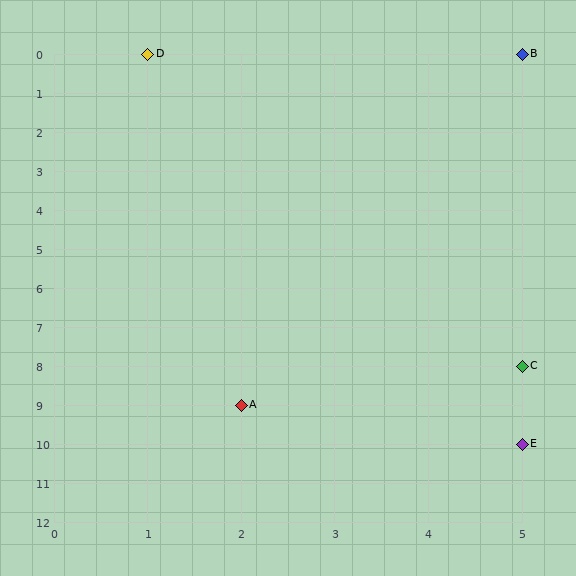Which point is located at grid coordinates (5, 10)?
Point E is at (5, 10).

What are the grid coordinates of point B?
Point B is at grid coordinates (5, 0).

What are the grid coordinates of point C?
Point C is at grid coordinates (5, 8).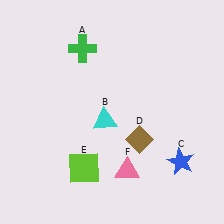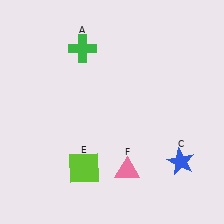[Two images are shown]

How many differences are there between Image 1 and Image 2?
There are 2 differences between the two images.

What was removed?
The cyan triangle (B), the brown diamond (D) were removed in Image 2.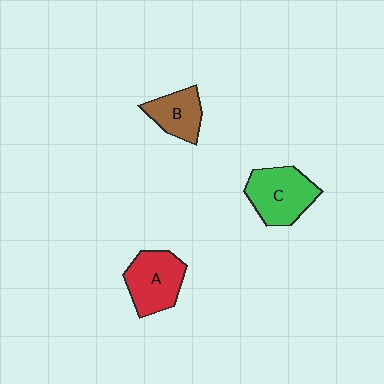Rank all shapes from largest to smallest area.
From largest to smallest: C (green), A (red), B (brown).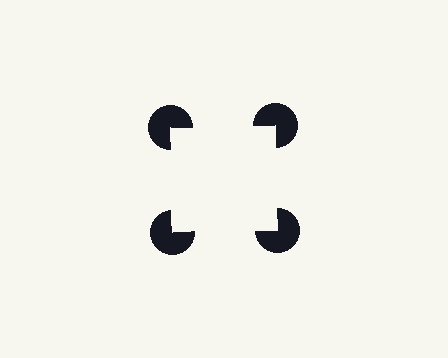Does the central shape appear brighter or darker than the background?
It typically appears slightly brighter than the background, even though no actual brightness change is drawn.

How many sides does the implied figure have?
4 sides.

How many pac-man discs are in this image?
There are 4 — one at each vertex of the illusory square.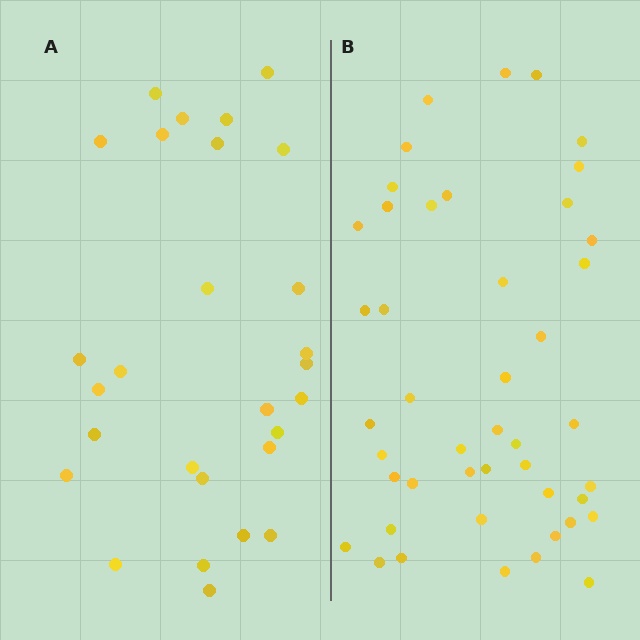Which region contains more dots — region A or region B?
Region B (the right region) has more dots.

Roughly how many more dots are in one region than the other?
Region B has approximately 15 more dots than region A.